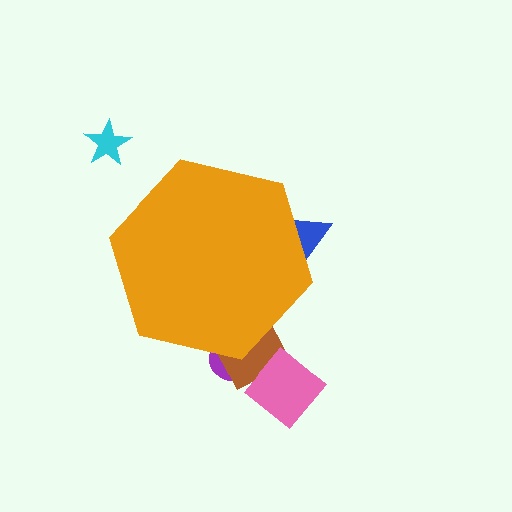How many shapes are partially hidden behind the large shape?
3 shapes are partially hidden.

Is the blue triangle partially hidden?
Yes, the blue triangle is partially hidden behind the orange hexagon.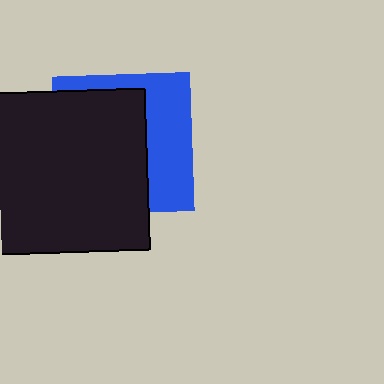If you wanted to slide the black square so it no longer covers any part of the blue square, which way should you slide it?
Slide it left — that is the most direct way to separate the two shapes.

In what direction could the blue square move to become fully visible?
The blue square could move right. That would shift it out from behind the black square entirely.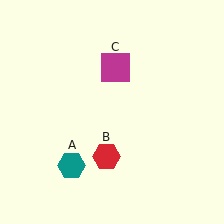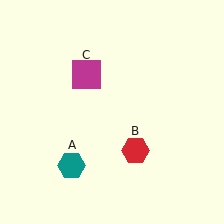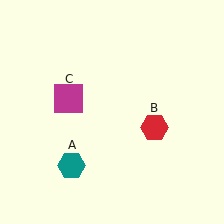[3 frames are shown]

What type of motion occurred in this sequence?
The red hexagon (object B), magenta square (object C) rotated counterclockwise around the center of the scene.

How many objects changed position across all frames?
2 objects changed position: red hexagon (object B), magenta square (object C).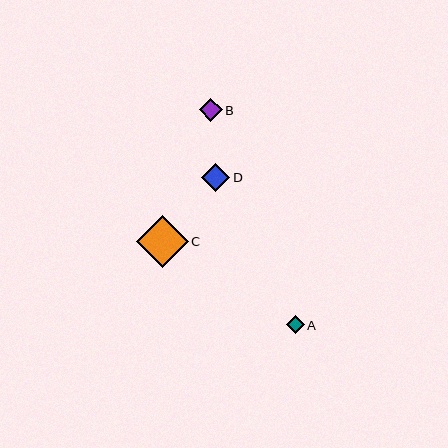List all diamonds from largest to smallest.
From largest to smallest: C, D, B, A.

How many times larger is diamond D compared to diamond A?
Diamond D is approximately 1.6 times the size of diamond A.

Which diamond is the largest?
Diamond C is the largest with a size of approximately 51 pixels.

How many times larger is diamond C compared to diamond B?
Diamond C is approximately 2.2 times the size of diamond B.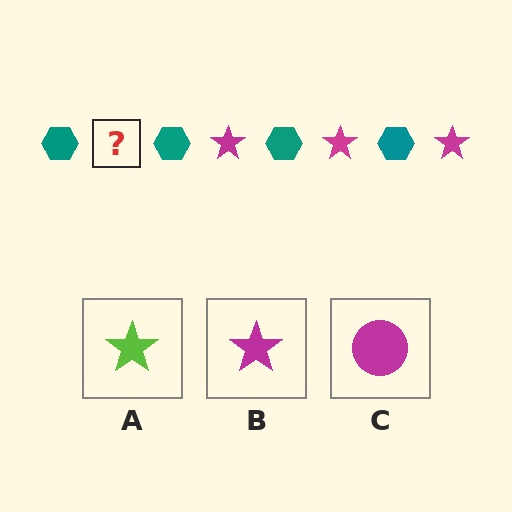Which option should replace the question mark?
Option B.